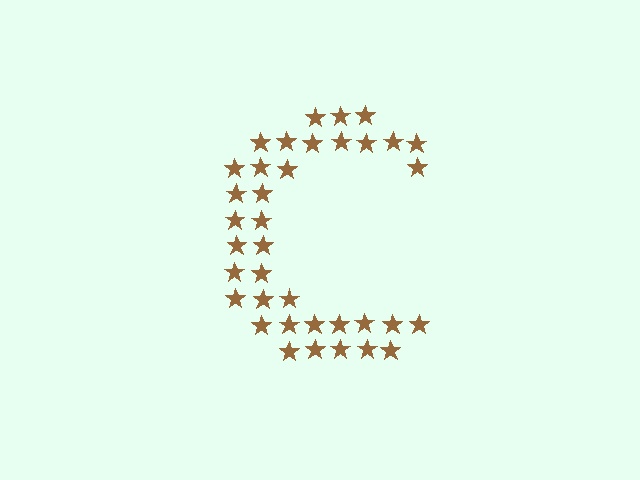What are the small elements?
The small elements are stars.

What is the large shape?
The large shape is the letter C.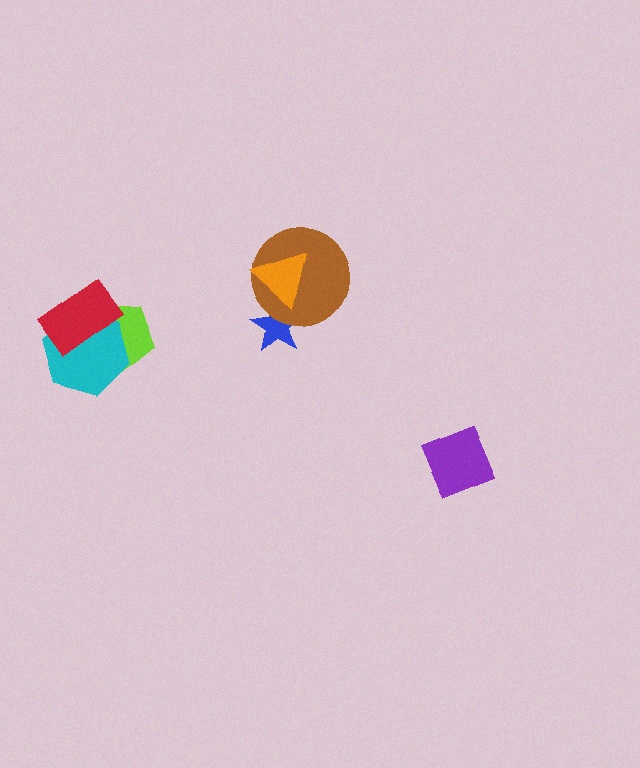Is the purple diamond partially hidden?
No, no other shape covers it.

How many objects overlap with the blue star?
2 objects overlap with the blue star.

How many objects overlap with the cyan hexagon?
2 objects overlap with the cyan hexagon.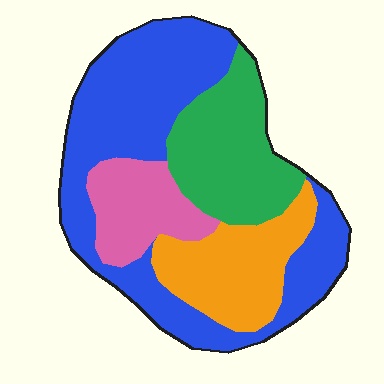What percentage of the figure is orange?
Orange covers about 20% of the figure.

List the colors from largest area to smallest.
From largest to smallest: blue, green, orange, pink.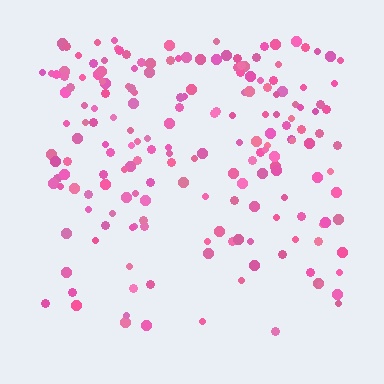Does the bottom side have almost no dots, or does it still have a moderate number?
Still a moderate number, just noticeably fewer than the top.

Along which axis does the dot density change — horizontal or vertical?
Vertical.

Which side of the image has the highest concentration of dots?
The top.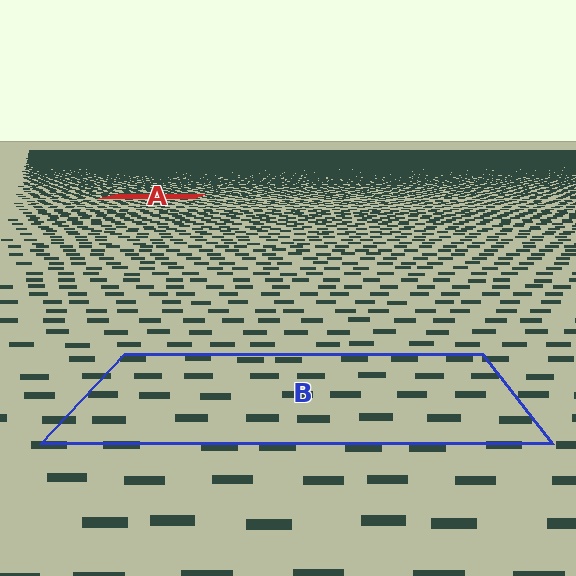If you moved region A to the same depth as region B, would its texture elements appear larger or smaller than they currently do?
They would appear larger. At a closer depth, the same texture elements are projected at a bigger on-screen size.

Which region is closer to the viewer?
Region B is closer. The texture elements there are larger and more spread out.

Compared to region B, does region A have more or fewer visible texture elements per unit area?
Region A has more texture elements per unit area — they are packed more densely because it is farther away.